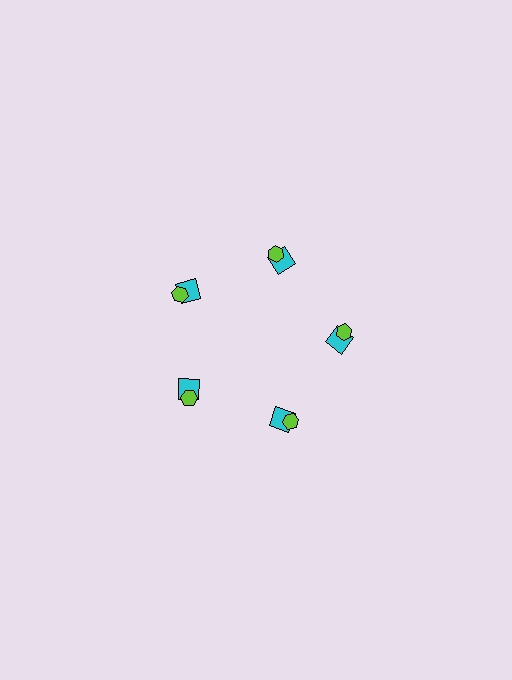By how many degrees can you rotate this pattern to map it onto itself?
The pattern maps onto itself every 72 degrees of rotation.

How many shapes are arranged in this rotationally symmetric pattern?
There are 10 shapes, arranged in 5 groups of 2.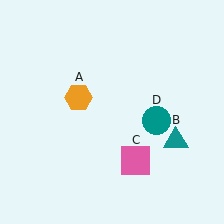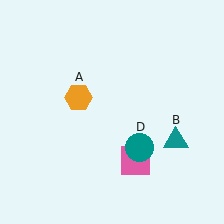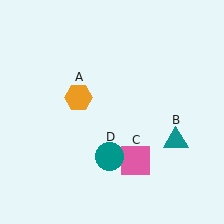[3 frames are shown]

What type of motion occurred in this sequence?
The teal circle (object D) rotated clockwise around the center of the scene.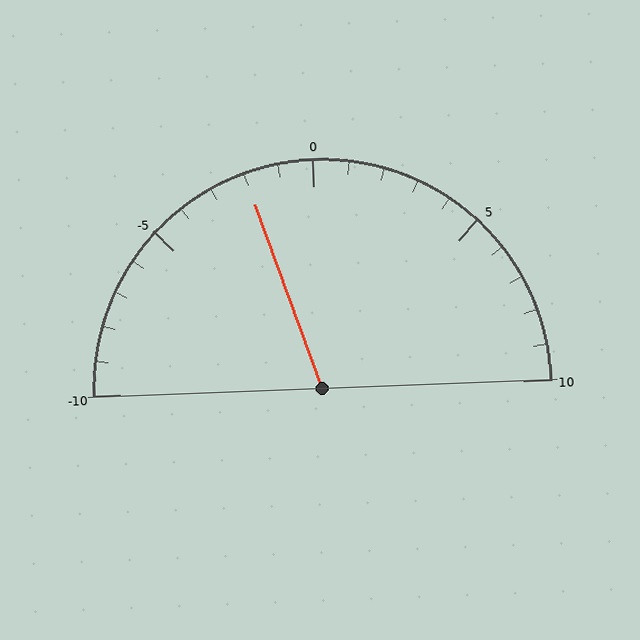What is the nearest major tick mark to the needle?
The nearest major tick mark is 0.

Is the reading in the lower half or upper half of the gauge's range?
The reading is in the lower half of the range (-10 to 10).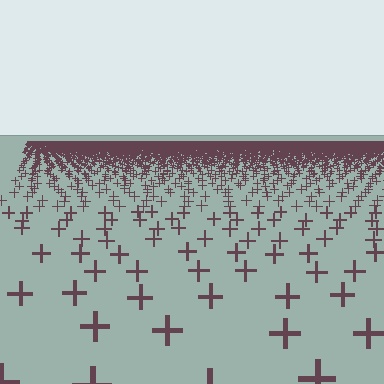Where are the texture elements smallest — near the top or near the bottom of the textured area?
Near the top.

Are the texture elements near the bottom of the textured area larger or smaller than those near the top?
Larger. Near the bottom, elements are closer to the viewer and appear at a bigger on-screen size.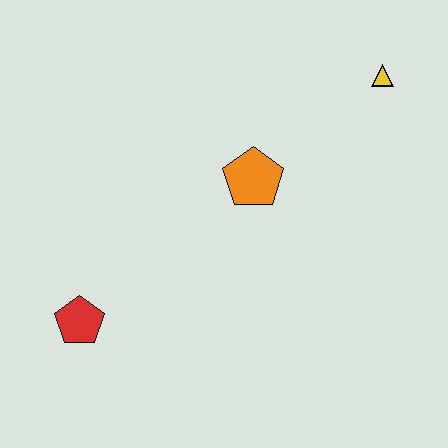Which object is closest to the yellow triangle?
The orange pentagon is closest to the yellow triangle.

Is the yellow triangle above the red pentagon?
Yes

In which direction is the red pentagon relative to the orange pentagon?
The red pentagon is to the left of the orange pentagon.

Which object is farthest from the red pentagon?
The yellow triangle is farthest from the red pentagon.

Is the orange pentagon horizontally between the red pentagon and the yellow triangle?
Yes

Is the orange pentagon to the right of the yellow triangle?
No